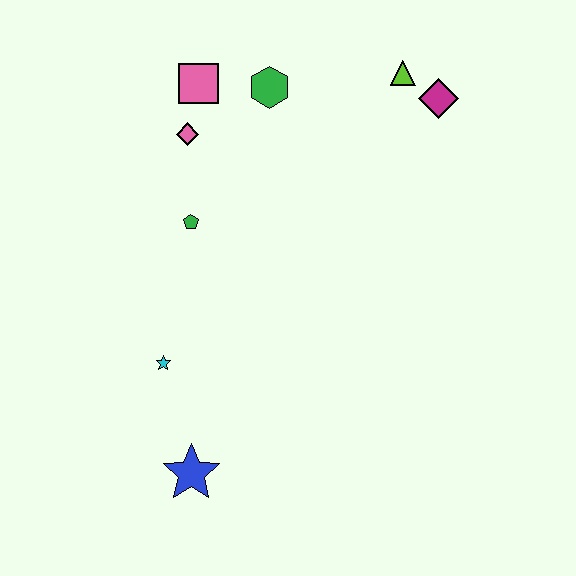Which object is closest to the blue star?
The cyan star is closest to the blue star.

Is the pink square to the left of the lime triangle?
Yes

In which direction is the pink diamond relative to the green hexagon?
The pink diamond is to the left of the green hexagon.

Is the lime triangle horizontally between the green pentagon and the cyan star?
No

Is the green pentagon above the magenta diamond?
No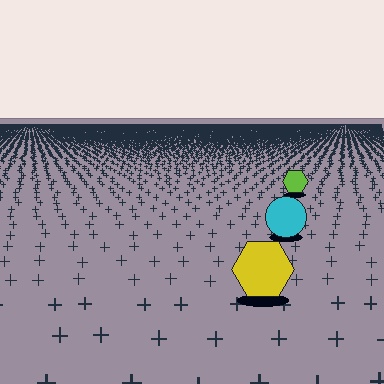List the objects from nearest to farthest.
From nearest to farthest: the yellow hexagon, the cyan circle, the lime hexagon.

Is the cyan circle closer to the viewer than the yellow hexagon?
No. The yellow hexagon is closer — you can tell from the texture gradient: the ground texture is coarser near it.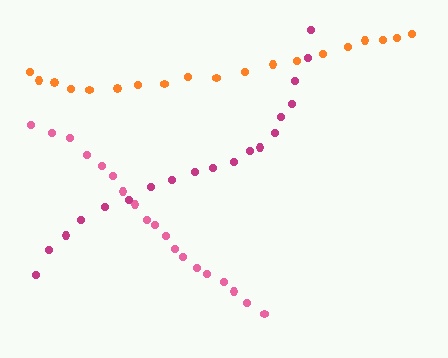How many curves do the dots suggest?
There are 3 distinct paths.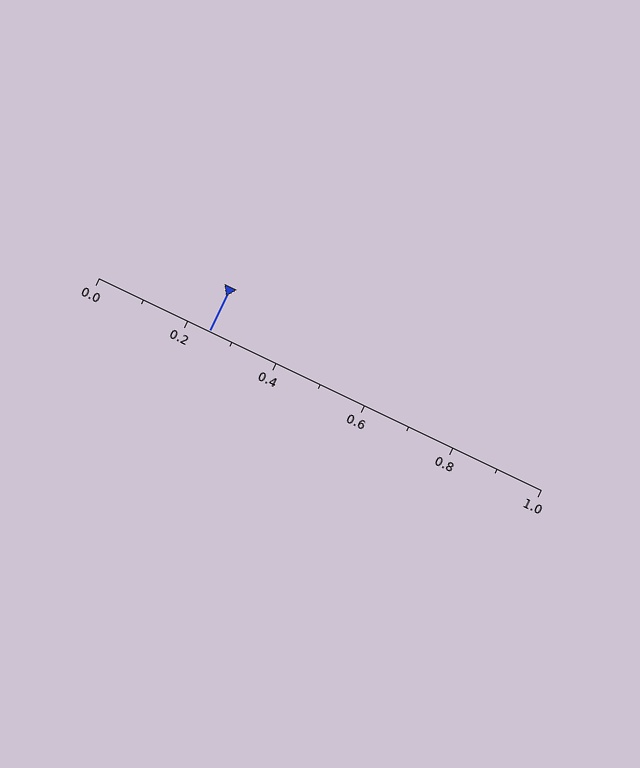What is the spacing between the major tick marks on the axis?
The major ticks are spaced 0.2 apart.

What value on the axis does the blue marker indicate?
The marker indicates approximately 0.25.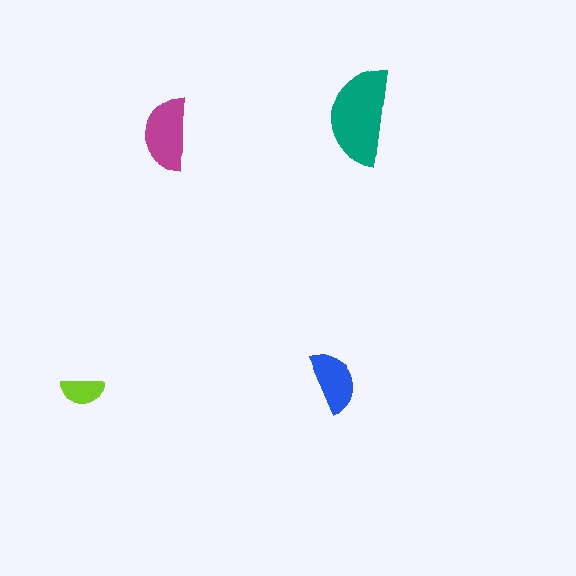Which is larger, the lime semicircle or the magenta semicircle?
The magenta one.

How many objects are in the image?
There are 4 objects in the image.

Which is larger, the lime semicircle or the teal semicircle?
The teal one.